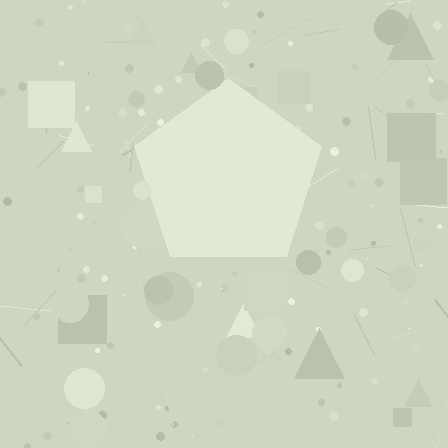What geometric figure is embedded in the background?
A pentagon is embedded in the background.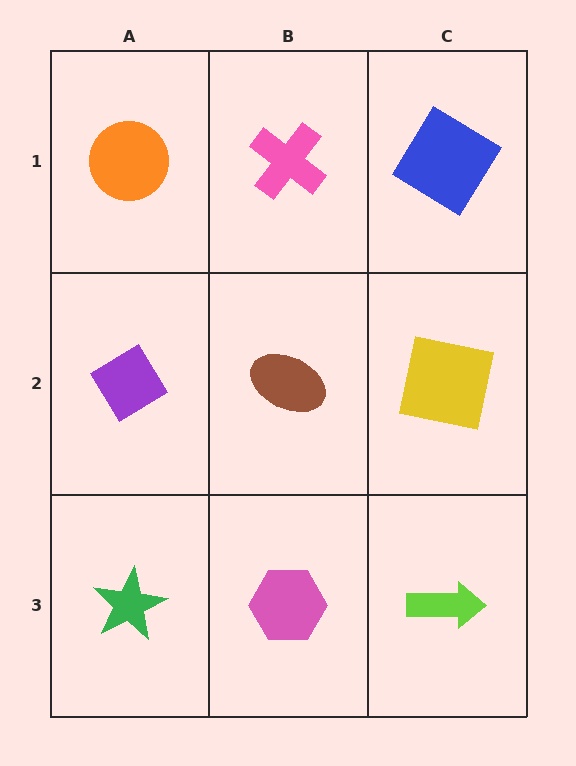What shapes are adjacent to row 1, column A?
A purple diamond (row 2, column A), a pink cross (row 1, column B).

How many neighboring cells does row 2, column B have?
4.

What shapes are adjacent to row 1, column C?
A yellow square (row 2, column C), a pink cross (row 1, column B).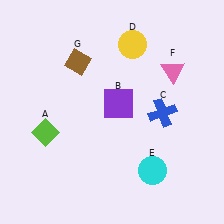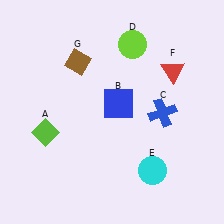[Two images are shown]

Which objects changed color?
B changed from purple to blue. D changed from yellow to lime. F changed from pink to red.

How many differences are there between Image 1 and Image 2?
There are 3 differences between the two images.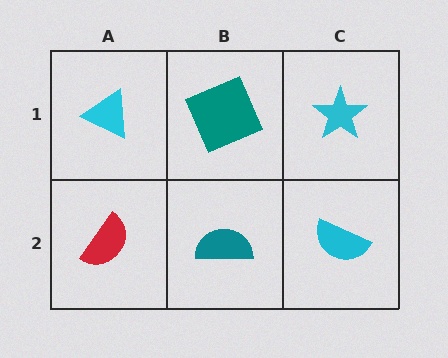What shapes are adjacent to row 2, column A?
A cyan triangle (row 1, column A), a teal semicircle (row 2, column B).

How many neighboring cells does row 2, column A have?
2.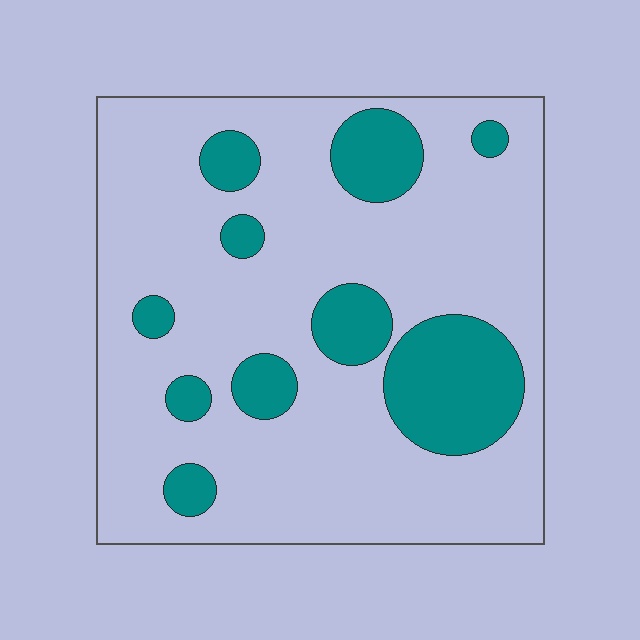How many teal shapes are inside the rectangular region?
10.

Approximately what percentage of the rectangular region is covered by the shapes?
Approximately 20%.